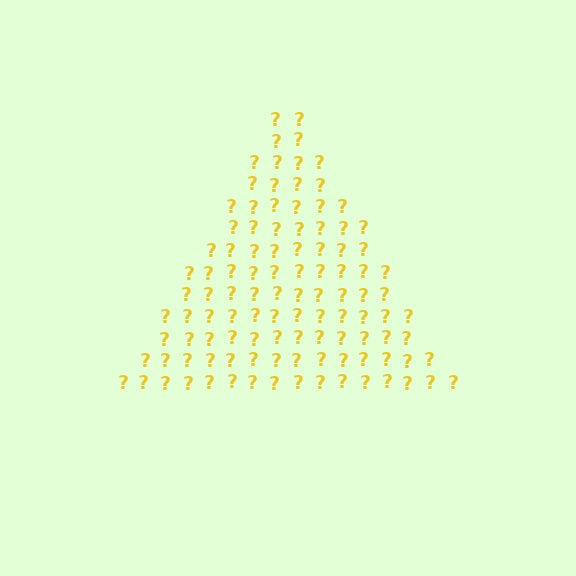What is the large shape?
The large shape is a triangle.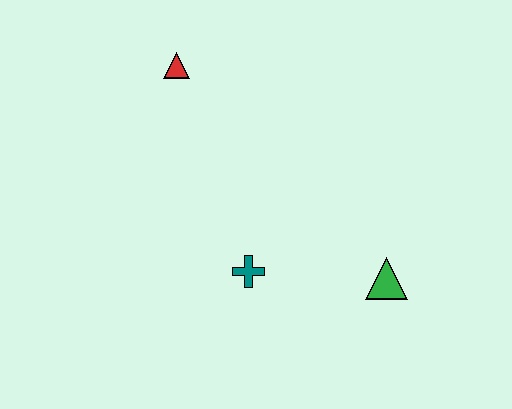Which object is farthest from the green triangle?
The red triangle is farthest from the green triangle.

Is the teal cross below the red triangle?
Yes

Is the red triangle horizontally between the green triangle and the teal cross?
No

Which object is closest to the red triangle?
The teal cross is closest to the red triangle.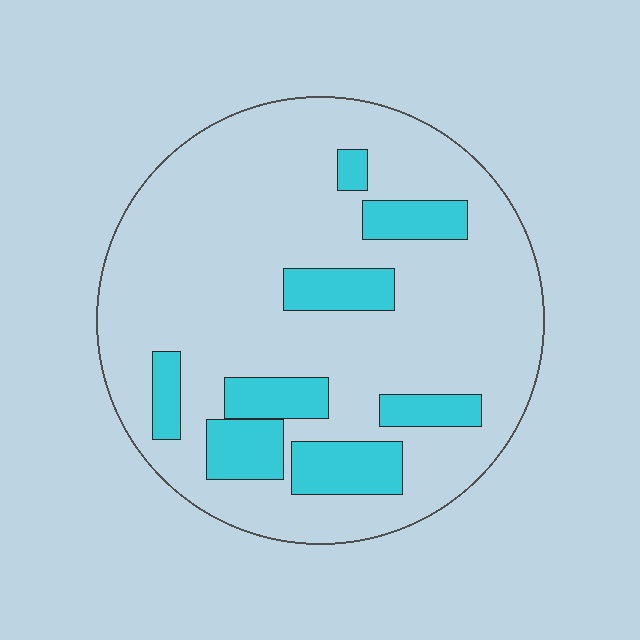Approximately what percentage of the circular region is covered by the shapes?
Approximately 20%.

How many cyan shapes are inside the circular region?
8.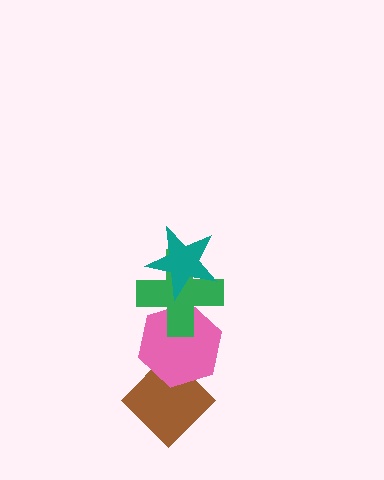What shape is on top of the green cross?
The teal star is on top of the green cross.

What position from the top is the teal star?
The teal star is 1st from the top.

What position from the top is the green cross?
The green cross is 2nd from the top.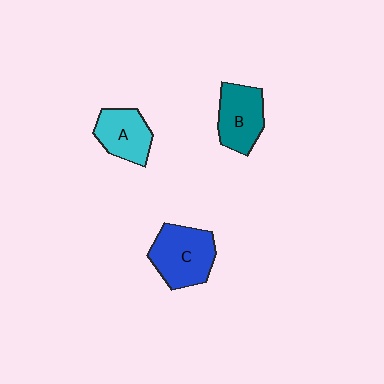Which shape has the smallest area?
Shape A (cyan).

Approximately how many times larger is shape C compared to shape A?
Approximately 1.3 times.